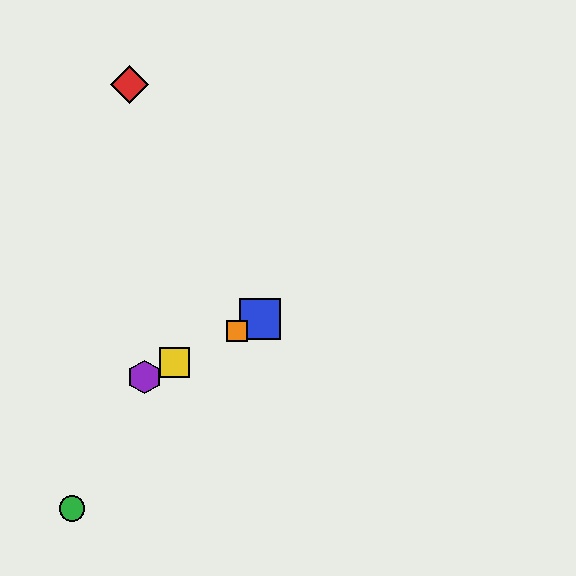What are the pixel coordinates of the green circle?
The green circle is at (72, 508).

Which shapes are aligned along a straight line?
The blue square, the yellow square, the purple hexagon, the orange square are aligned along a straight line.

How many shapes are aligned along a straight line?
4 shapes (the blue square, the yellow square, the purple hexagon, the orange square) are aligned along a straight line.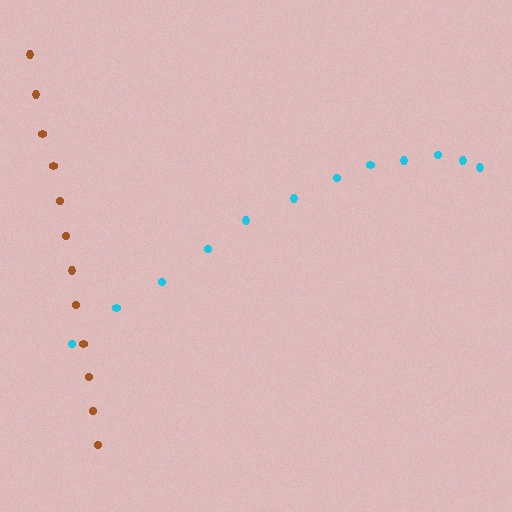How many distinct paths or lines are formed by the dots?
There are 2 distinct paths.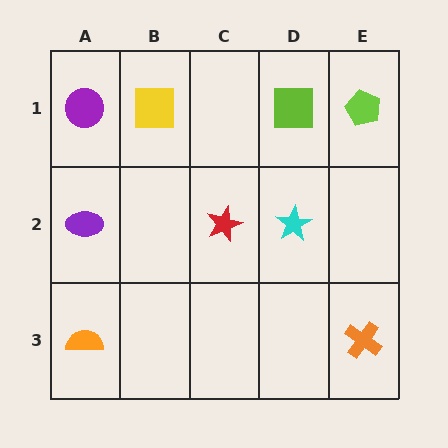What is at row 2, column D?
A cyan star.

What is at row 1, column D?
A lime square.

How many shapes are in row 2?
3 shapes.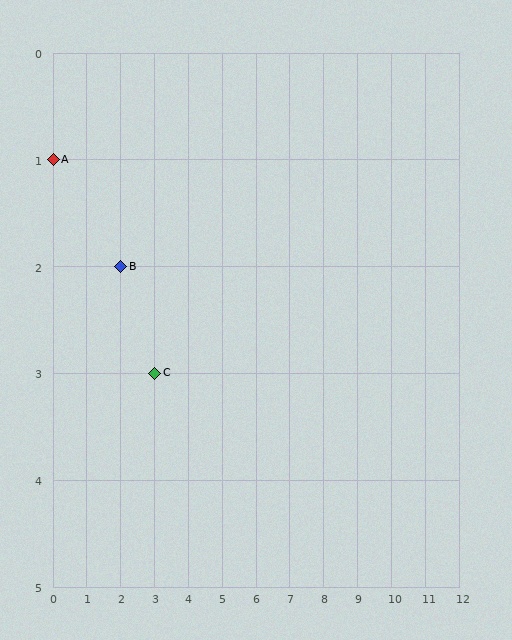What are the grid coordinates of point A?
Point A is at grid coordinates (0, 1).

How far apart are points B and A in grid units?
Points B and A are 2 columns and 1 row apart (about 2.2 grid units diagonally).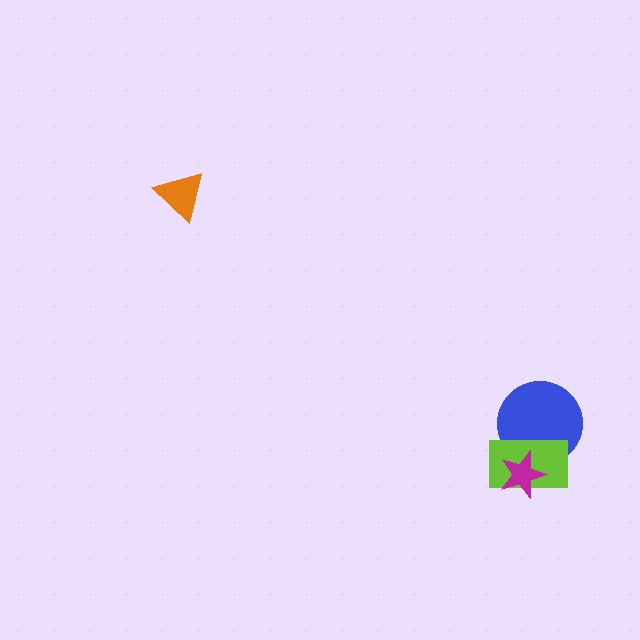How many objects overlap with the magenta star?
2 objects overlap with the magenta star.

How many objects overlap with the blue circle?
2 objects overlap with the blue circle.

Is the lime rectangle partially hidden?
Yes, it is partially covered by another shape.